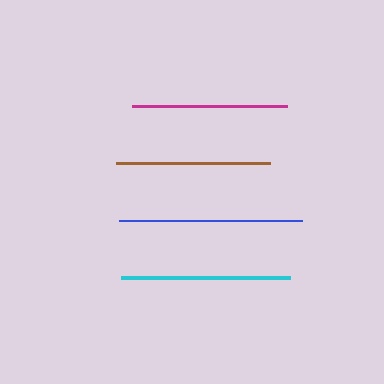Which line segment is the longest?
The blue line is the longest at approximately 183 pixels.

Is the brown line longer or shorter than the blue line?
The blue line is longer than the brown line.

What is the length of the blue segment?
The blue segment is approximately 183 pixels long.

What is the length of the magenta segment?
The magenta segment is approximately 155 pixels long.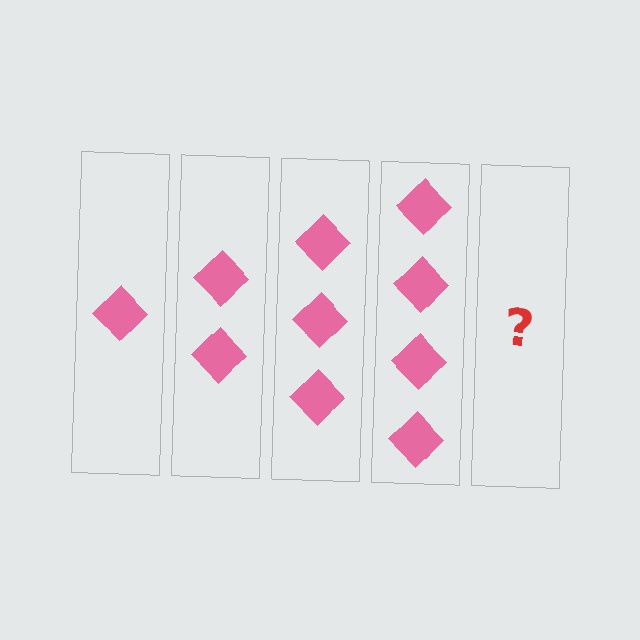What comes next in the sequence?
The next element should be 5 diamonds.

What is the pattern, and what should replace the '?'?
The pattern is that each step adds one more diamond. The '?' should be 5 diamonds.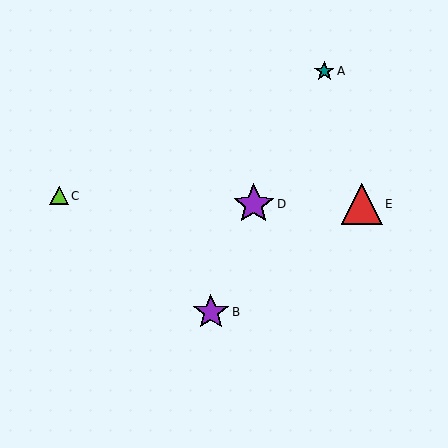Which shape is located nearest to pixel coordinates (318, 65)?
The teal star (labeled A) at (324, 71) is nearest to that location.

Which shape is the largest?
The red triangle (labeled E) is the largest.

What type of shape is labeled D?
Shape D is a purple star.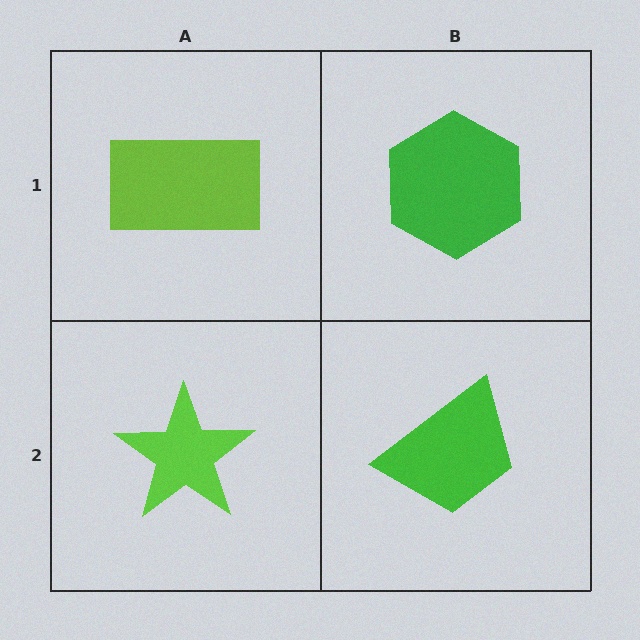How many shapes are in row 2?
2 shapes.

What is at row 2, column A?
A lime star.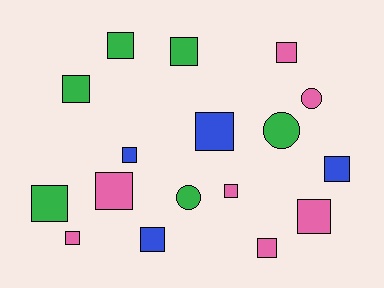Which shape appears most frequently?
Square, with 14 objects.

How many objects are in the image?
There are 17 objects.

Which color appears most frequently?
Pink, with 7 objects.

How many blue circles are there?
There are no blue circles.